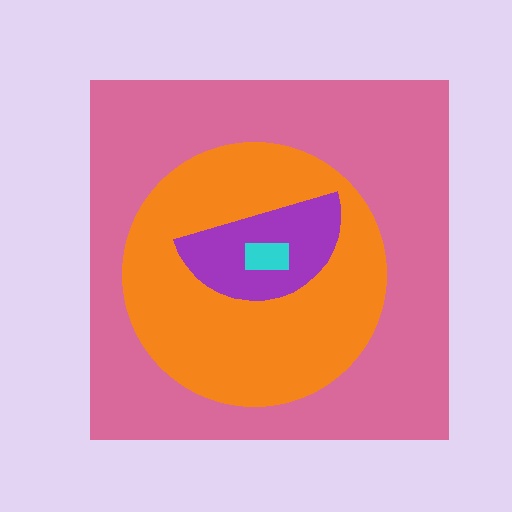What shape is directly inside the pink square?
The orange circle.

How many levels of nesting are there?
4.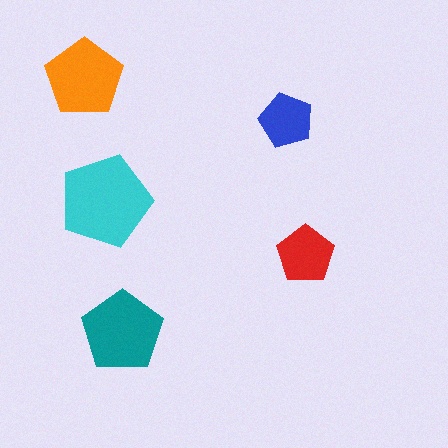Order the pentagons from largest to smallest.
the cyan one, the teal one, the orange one, the red one, the blue one.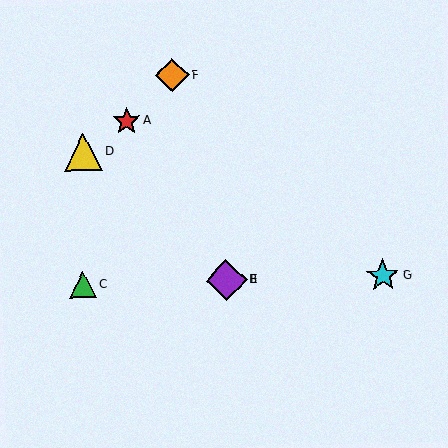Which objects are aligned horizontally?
Objects B, C, E, G are aligned horizontally.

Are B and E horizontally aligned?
Yes, both are at y≈280.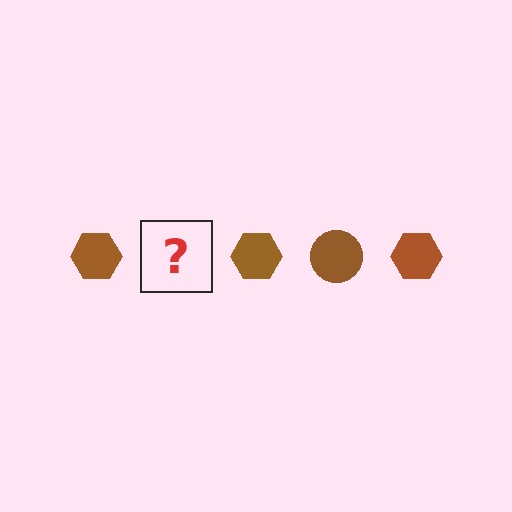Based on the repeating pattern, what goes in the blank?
The blank should be a brown circle.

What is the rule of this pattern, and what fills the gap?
The rule is that the pattern cycles through hexagon, circle shapes in brown. The gap should be filled with a brown circle.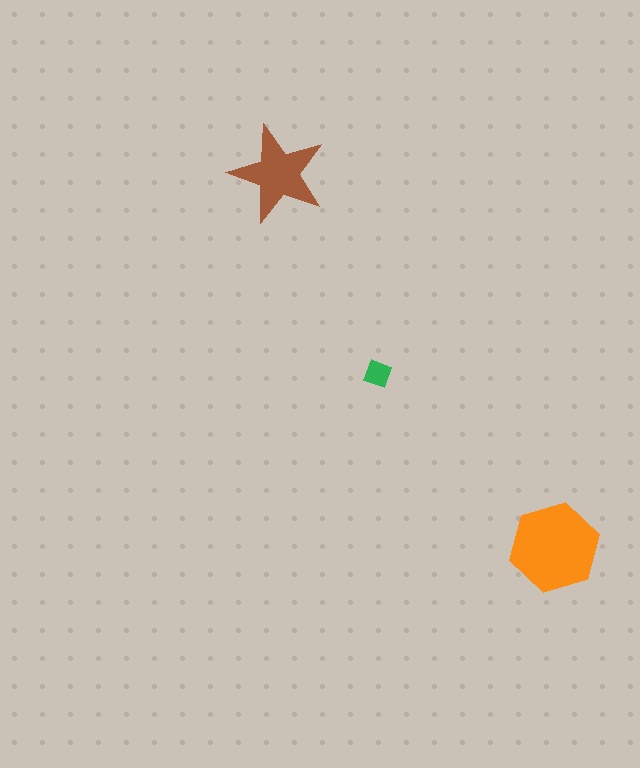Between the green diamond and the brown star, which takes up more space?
The brown star.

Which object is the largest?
The orange hexagon.